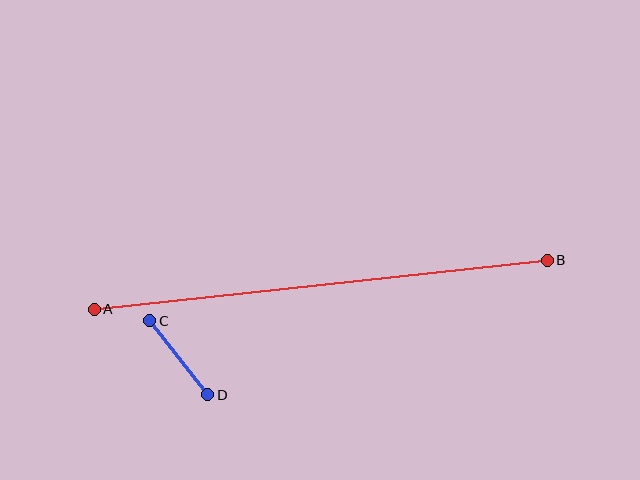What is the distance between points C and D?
The distance is approximately 94 pixels.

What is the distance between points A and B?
The distance is approximately 456 pixels.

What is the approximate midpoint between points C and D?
The midpoint is at approximately (179, 358) pixels.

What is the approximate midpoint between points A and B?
The midpoint is at approximately (321, 285) pixels.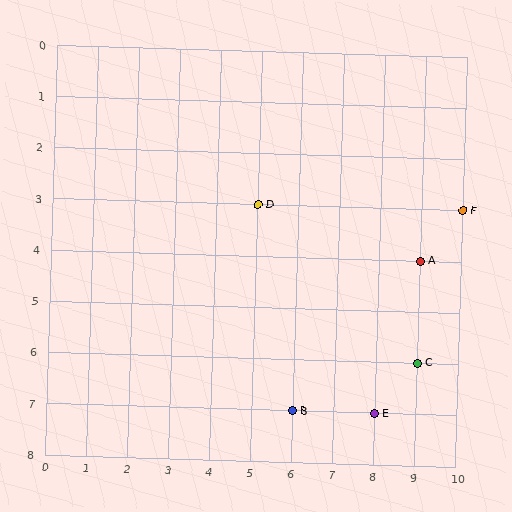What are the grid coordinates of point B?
Point B is at grid coordinates (6, 7).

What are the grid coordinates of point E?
Point E is at grid coordinates (8, 7).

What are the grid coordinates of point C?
Point C is at grid coordinates (9, 6).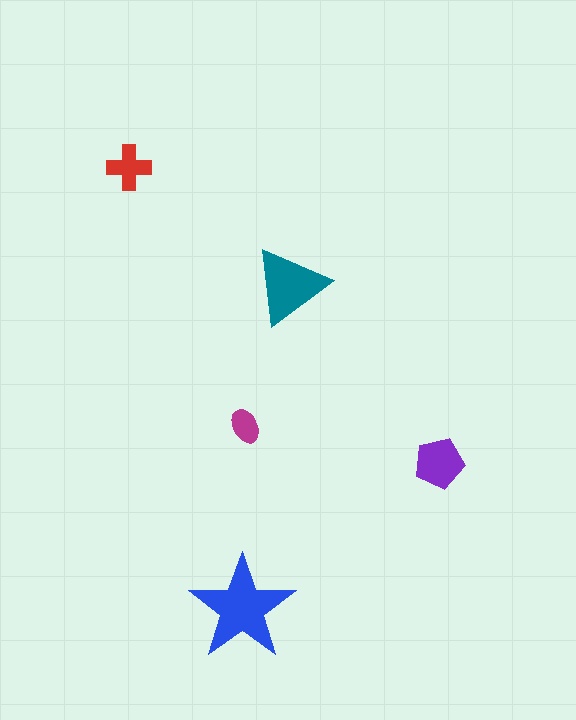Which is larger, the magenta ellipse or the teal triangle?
The teal triangle.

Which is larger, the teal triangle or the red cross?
The teal triangle.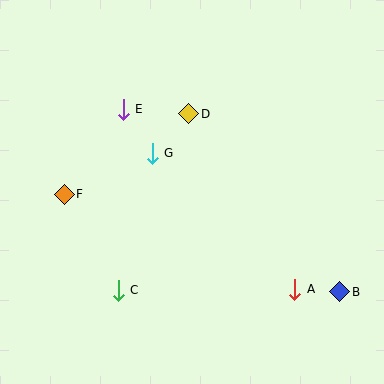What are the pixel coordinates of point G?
Point G is at (152, 153).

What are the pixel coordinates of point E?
Point E is at (123, 109).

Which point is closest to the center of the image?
Point G at (152, 153) is closest to the center.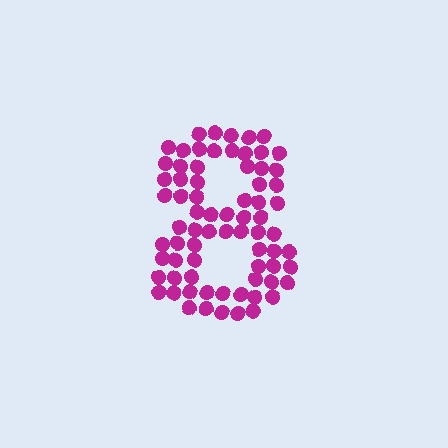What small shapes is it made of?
It is made of small circles.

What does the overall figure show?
The overall figure shows the digit 8.